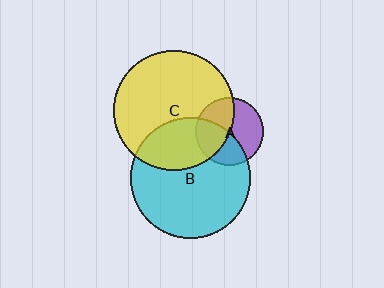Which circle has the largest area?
Circle C (yellow).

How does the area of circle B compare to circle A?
Approximately 3.2 times.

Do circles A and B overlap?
Yes.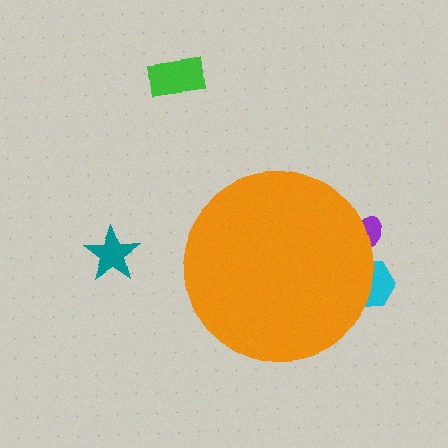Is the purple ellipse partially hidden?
Yes, the purple ellipse is partially hidden behind the orange circle.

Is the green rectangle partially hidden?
No, the green rectangle is fully visible.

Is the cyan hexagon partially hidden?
Yes, the cyan hexagon is partially hidden behind the orange circle.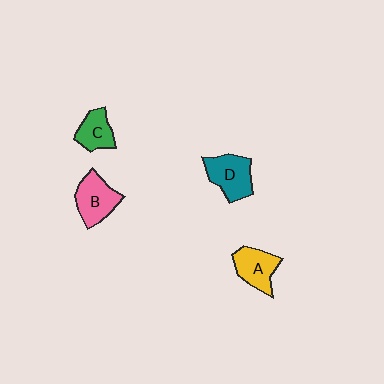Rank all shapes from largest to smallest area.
From largest to smallest: D (teal), B (pink), A (yellow), C (green).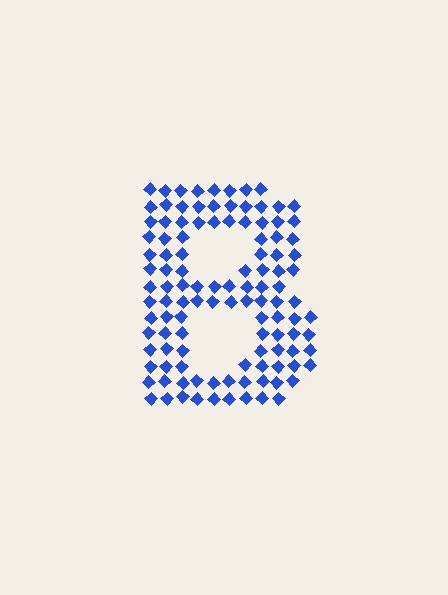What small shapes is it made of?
It is made of small diamonds.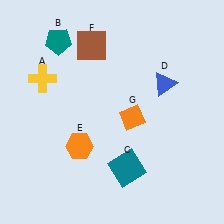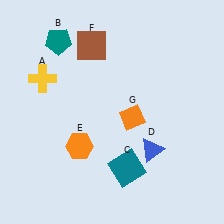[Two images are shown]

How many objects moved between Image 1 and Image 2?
1 object moved between the two images.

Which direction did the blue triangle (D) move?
The blue triangle (D) moved down.